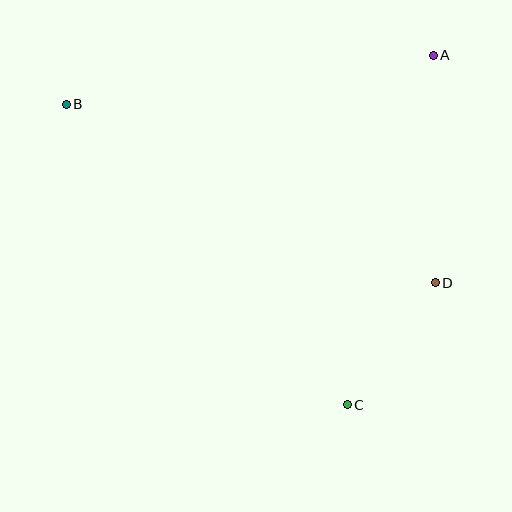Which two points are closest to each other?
Points C and D are closest to each other.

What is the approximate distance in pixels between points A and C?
The distance between A and C is approximately 360 pixels.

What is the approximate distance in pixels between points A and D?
The distance between A and D is approximately 228 pixels.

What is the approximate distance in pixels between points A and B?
The distance between A and B is approximately 370 pixels.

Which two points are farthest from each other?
Points B and C are farthest from each other.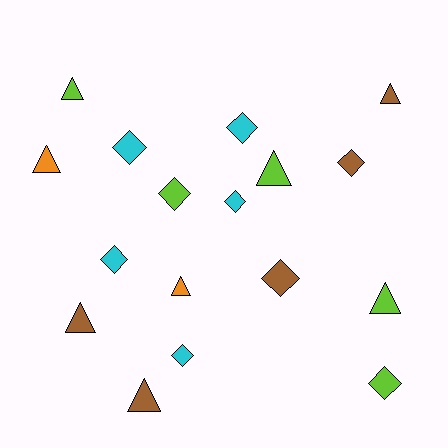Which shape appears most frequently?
Diamond, with 9 objects.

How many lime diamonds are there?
There are 2 lime diamonds.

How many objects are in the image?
There are 17 objects.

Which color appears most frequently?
Lime, with 5 objects.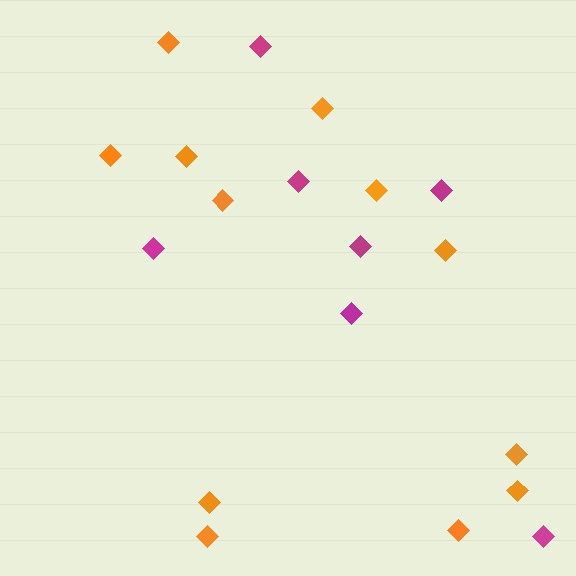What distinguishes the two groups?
There are 2 groups: one group of orange diamonds (12) and one group of magenta diamonds (7).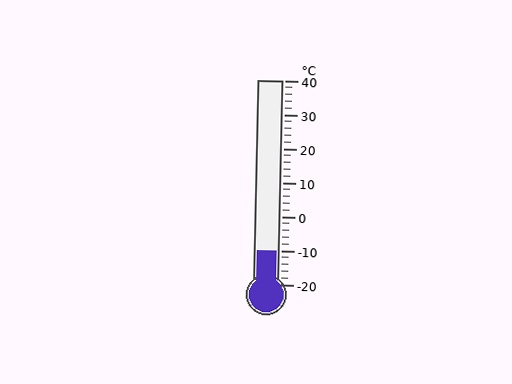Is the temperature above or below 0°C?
The temperature is below 0°C.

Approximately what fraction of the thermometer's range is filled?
The thermometer is filled to approximately 15% of its range.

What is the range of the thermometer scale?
The thermometer scale ranges from -20°C to 40°C.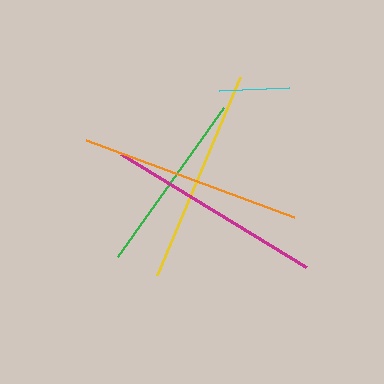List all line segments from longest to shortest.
From longest to shortest: orange, magenta, yellow, green, cyan.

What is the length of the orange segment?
The orange segment is approximately 222 pixels long.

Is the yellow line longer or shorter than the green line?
The yellow line is longer than the green line.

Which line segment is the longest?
The orange line is the longest at approximately 222 pixels.